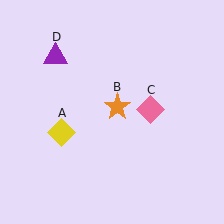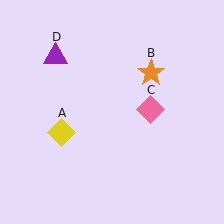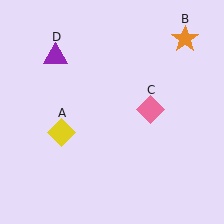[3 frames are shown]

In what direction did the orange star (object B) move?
The orange star (object B) moved up and to the right.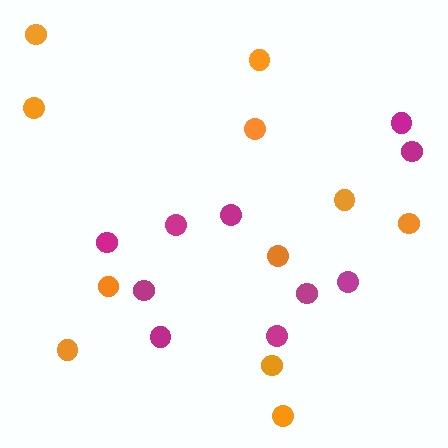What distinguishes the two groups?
There are 2 groups: one group of orange circles (11) and one group of magenta circles (10).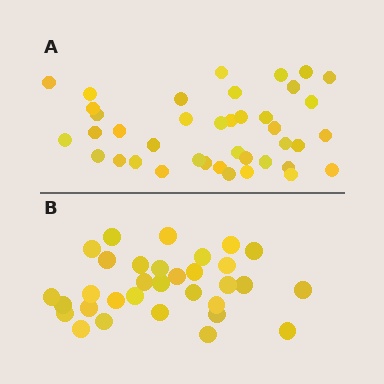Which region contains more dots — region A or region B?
Region A (the top region) has more dots.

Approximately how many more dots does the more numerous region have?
Region A has roughly 8 or so more dots than region B.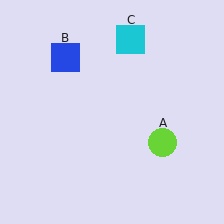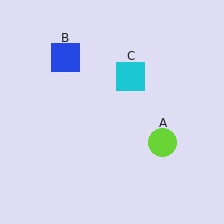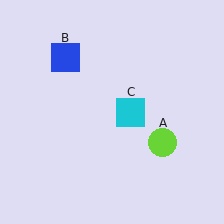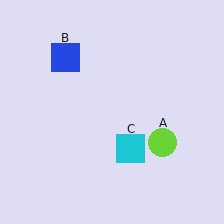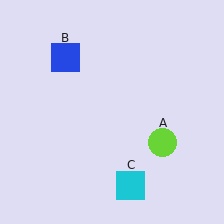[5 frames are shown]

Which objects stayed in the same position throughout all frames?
Lime circle (object A) and blue square (object B) remained stationary.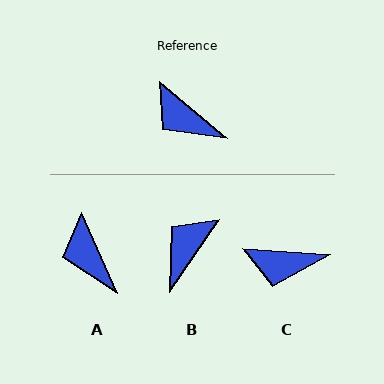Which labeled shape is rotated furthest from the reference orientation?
B, about 84 degrees away.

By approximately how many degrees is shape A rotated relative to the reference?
Approximately 26 degrees clockwise.